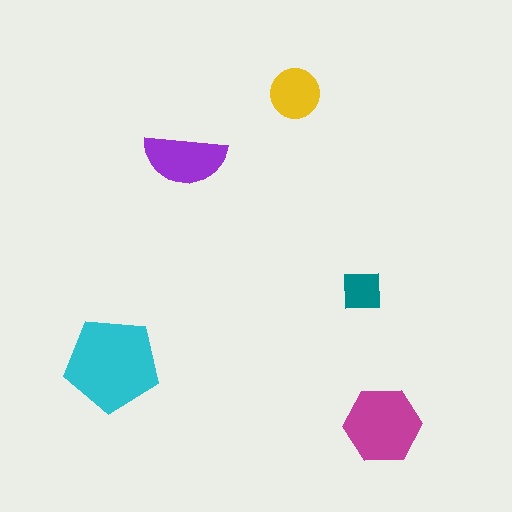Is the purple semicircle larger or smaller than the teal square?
Larger.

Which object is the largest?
The cyan pentagon.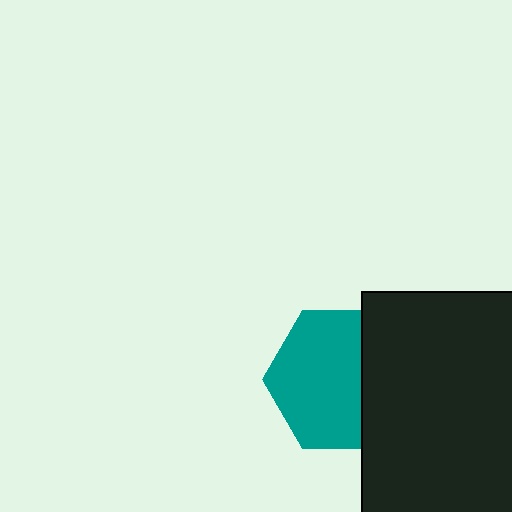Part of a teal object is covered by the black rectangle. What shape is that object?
It is a hexagon.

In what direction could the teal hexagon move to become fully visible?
The teal hexagon could move left. That would shift it out from behind the black rectangle entirely.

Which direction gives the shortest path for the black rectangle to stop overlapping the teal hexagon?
Moving right gives the shortest separation.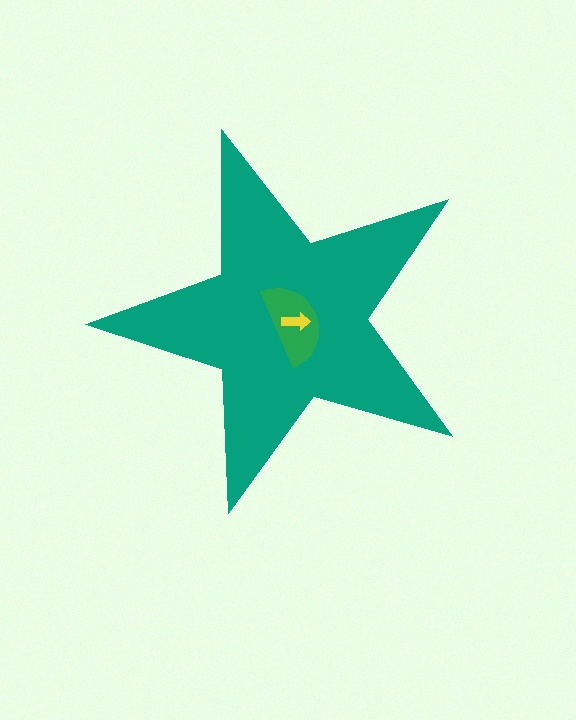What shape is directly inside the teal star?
The green semicircle.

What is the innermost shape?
The yellow arrow.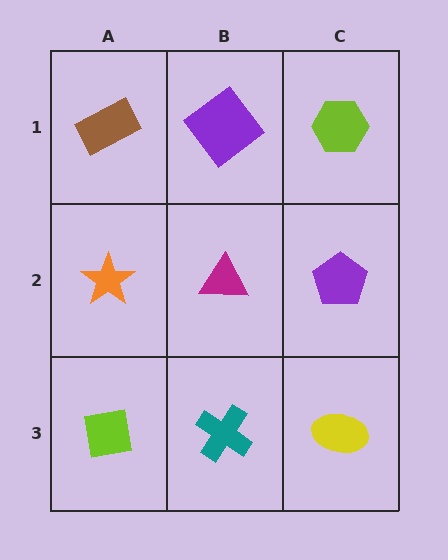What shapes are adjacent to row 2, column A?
A brown rectangle (row 1, column A), a lime square (row 3, column A), a magenta triangle (row 2, column B).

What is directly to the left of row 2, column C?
A magenta triangle.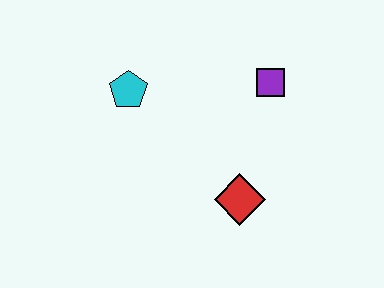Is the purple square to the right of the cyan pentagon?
Yes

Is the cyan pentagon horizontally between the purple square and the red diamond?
No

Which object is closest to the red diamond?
The purple square is closest to the red diamond.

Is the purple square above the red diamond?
Yes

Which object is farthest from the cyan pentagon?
The red diamond is farthest from the cyan pentagon.